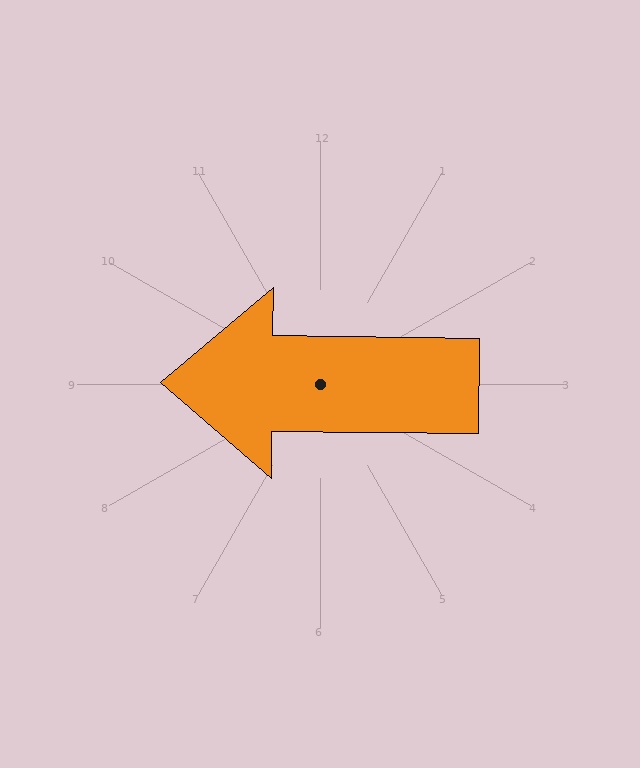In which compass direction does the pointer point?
West.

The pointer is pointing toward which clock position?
Roughly 9 o'clock.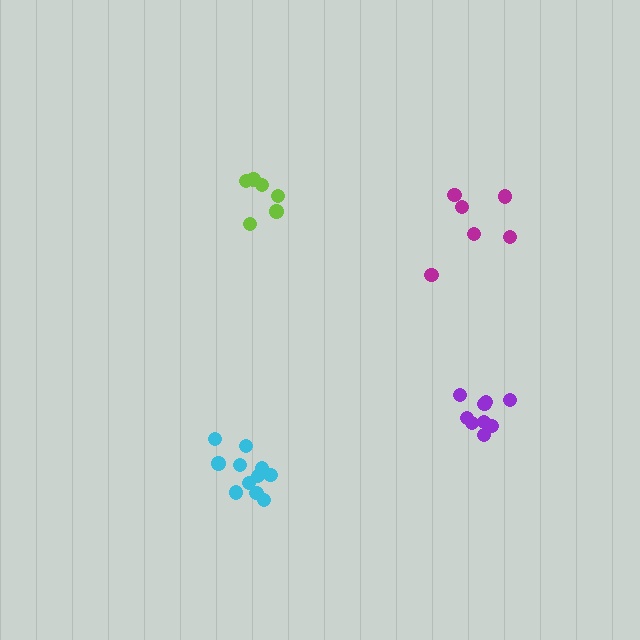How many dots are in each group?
Group 1: 11 dots, Group 2: 6 dots, Group 3: 10 dots, Group 4: 6 dots (33 total).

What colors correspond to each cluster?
The clusters are colored: cyan, lime, purple, magenta.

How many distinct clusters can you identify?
There are 4 distinct clusters.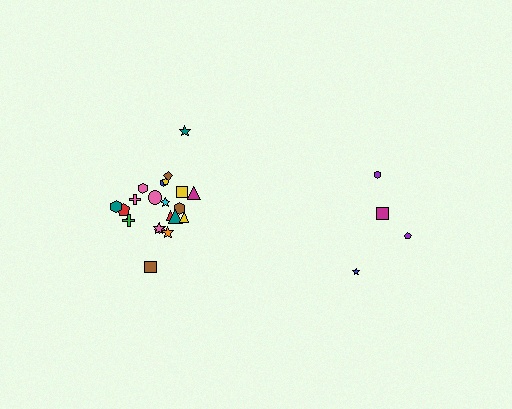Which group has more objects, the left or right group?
The left group.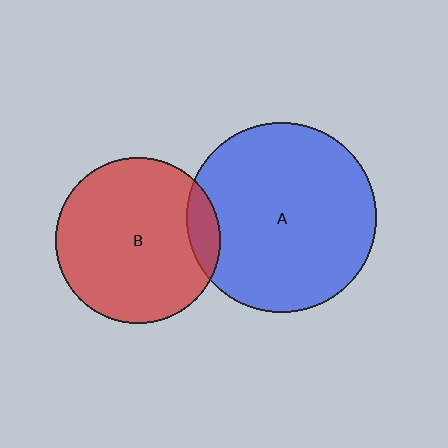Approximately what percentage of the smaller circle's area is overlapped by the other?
Approximately 10%.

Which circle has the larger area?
Circle A (blue).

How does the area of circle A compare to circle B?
Approximately 1.3 times.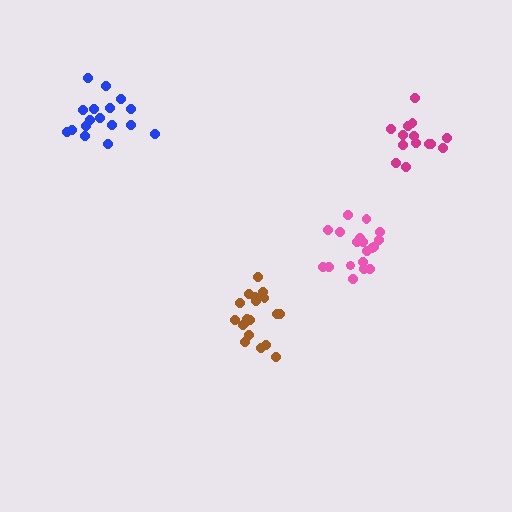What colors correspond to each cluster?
The clusters are colored: brown, blue, pink, magenta.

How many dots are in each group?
Group 1: 19 dots, Group 2: 17 dots, Group 3: 19 dots, Group 4: 14 dots (69 total).